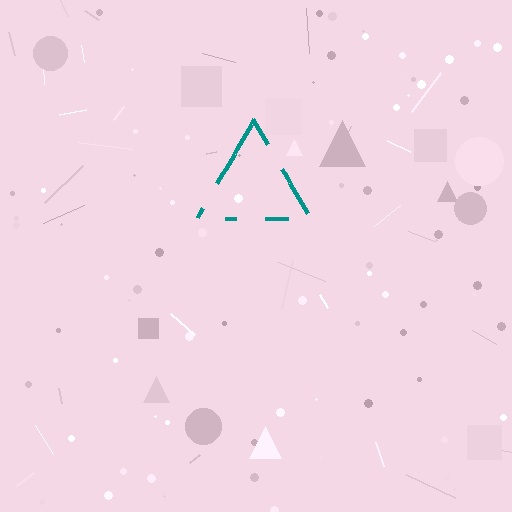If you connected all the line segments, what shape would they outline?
They would outline a triangle.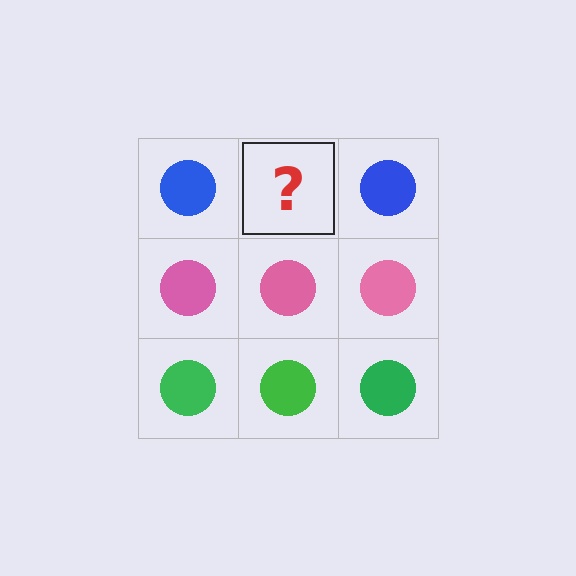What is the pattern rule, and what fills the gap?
The rule is that each row has a consistent color. The gap should be filled with a blue circle.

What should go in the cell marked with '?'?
The missing cell should contain a blue circle.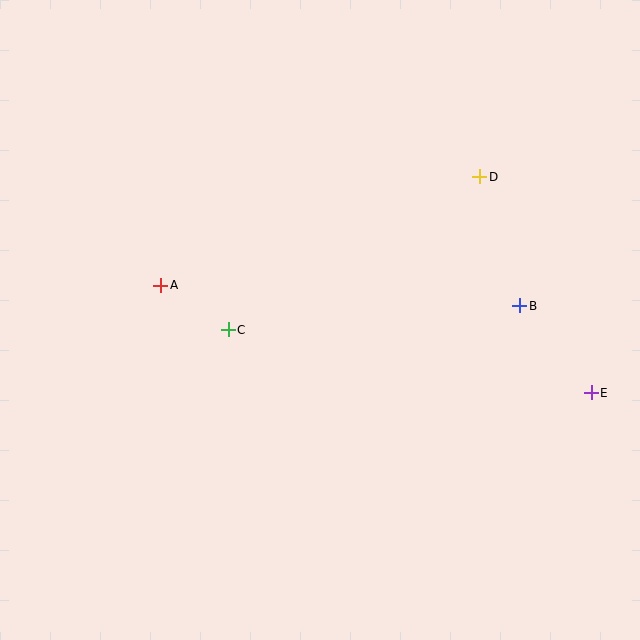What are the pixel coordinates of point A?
Point A is at (161, 285).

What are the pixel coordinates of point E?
Point E is at (591, 393).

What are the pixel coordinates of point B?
Point B is at (520, 306).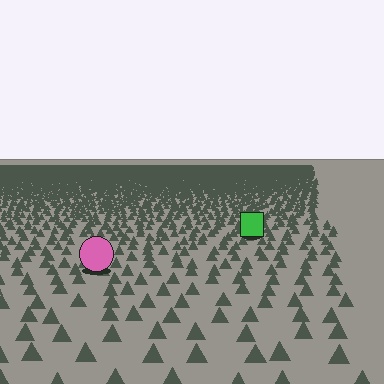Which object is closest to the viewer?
The pink circle is closest. The texture marks near it are larger and more spread out.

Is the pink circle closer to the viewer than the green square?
Yes. The pink circle is closer — you can tell from the texture gradient: the ground texture is coarser near it.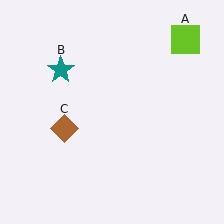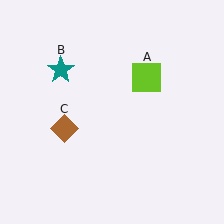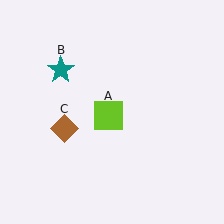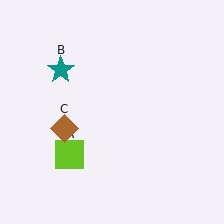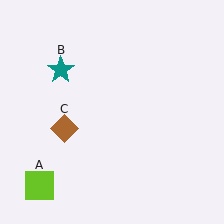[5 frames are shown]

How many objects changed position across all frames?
1 object changed position: lime square (object A).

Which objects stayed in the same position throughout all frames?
Teal star (object B) and brown diamond (object C) remained stationary.